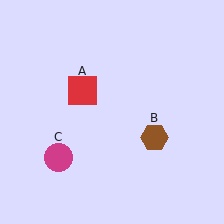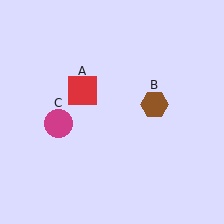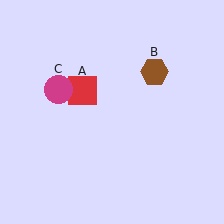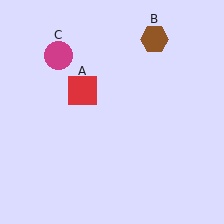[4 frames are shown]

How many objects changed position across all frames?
2 objects changed position: brown hexagon (object B), magenta circle (object C).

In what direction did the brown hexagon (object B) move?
The brown hexagon (object B) moved up.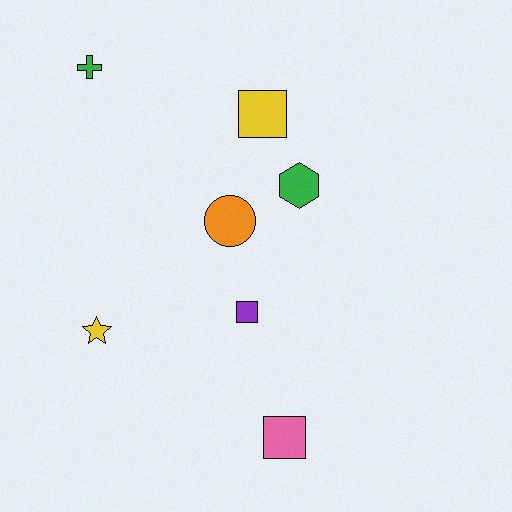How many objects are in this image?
There are 7 objects.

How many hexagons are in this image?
There is 1 hexagon.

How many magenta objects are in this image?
There are no magenta objects.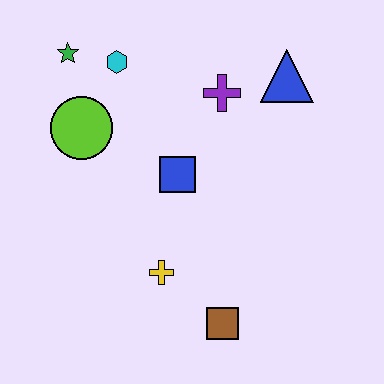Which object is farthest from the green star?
The brown square is farthest from the green star.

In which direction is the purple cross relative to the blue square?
The purple cross is above the blue square.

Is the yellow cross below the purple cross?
Yes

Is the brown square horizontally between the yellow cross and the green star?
No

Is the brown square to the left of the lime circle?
No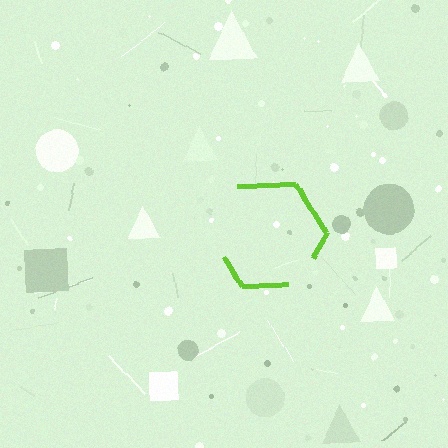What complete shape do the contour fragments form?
The contour fragments form a hexagon.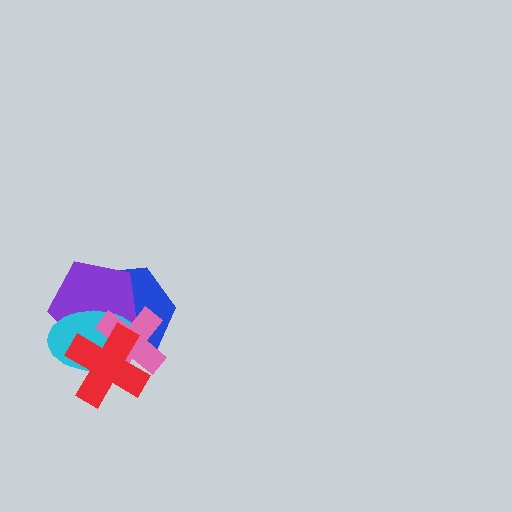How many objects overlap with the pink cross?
4 objects overlap with the pink cross.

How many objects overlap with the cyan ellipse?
4 objects overlap with the cyan ellipse.